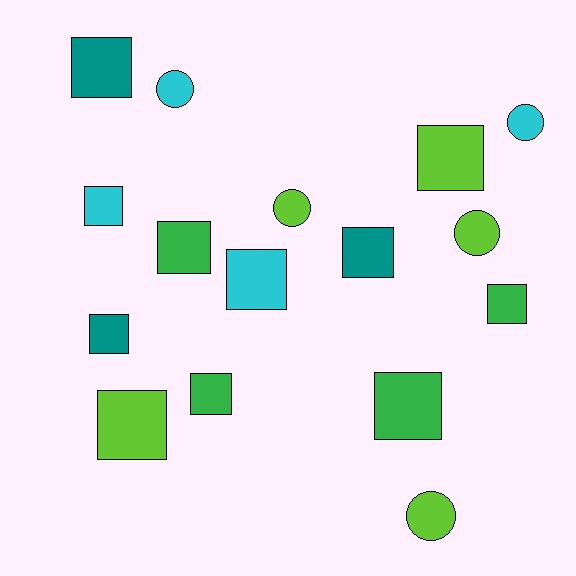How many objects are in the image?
There are 16 objects.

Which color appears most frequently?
Lime, with 5 objects.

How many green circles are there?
There are no green circles.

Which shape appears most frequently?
Square, with 11 objects.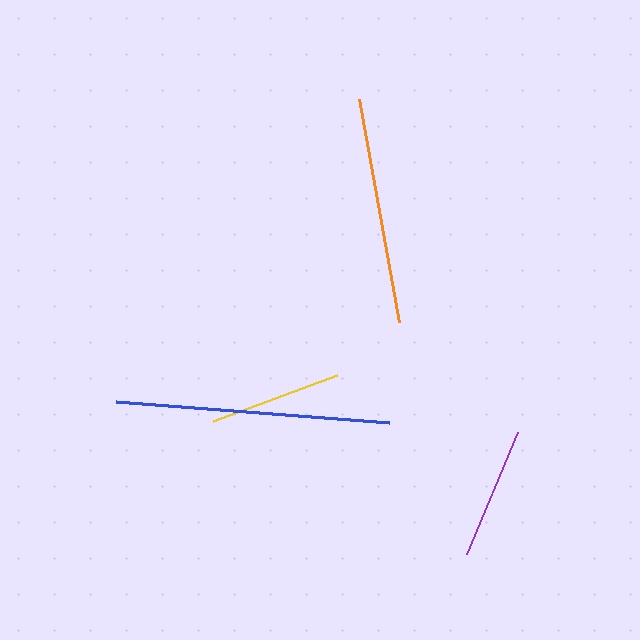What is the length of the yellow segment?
The yellow segment is approximately 132 pixels long.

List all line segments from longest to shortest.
From longest to shortest: blue, orange, yellow, purple.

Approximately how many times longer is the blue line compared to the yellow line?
The blue line is approximately 2.1 times the length of the yellow line.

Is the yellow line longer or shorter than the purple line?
The yellow line is longer than the purple line.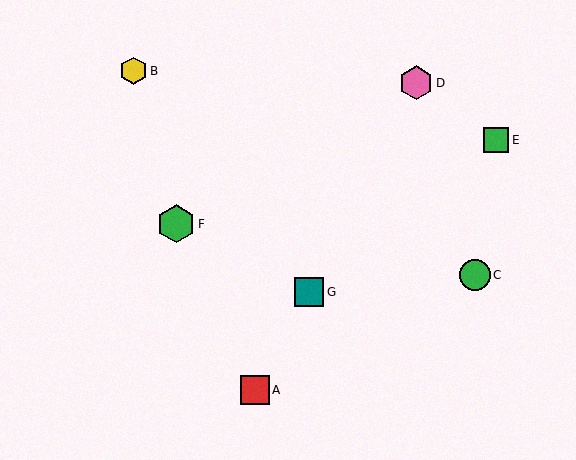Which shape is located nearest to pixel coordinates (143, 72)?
The yellow hexagon (labeled B) at (133, 71) is nearest to that location.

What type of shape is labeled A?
Shape A is a red square.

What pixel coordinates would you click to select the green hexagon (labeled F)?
Click at (176, 224) to select the green hexagon F.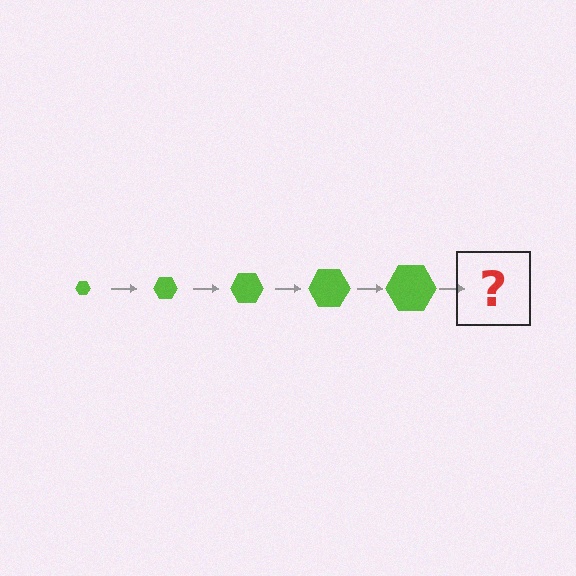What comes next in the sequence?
The next element should be a lime hexagon, larger than the previous one.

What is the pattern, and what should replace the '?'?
The pattern is that the hexagon gets progressively larger each step. The '?' should be a lime hexagon, larger than the previous one.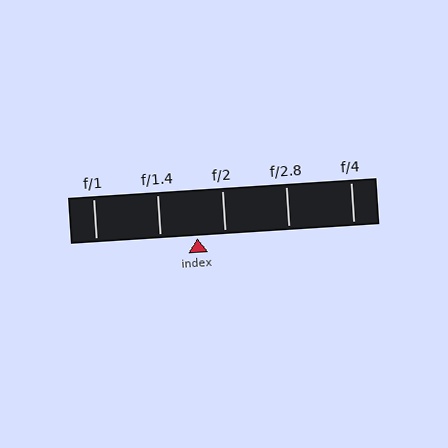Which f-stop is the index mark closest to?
The index mark is closest to f/2.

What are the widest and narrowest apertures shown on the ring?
The widest aperture shown is f/1 and the narrowest is f/4.